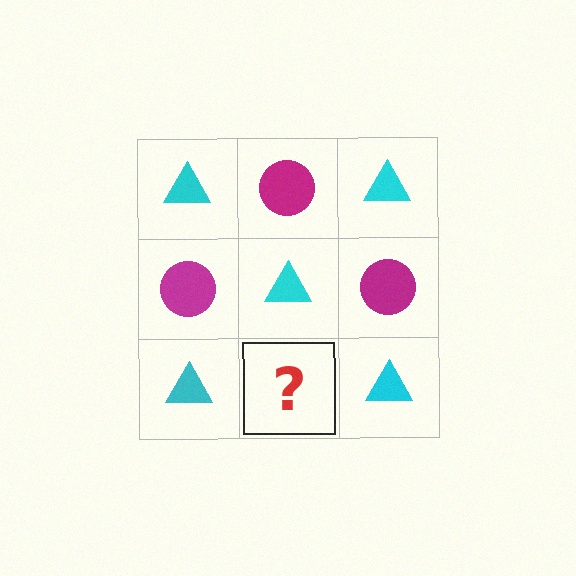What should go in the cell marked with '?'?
The missing cell should contain a magenta circle.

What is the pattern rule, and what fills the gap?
The rule is that it alternates cyan triangle and magenta circle in a checkerboard pattern. The gap should be filled with a magenta circle.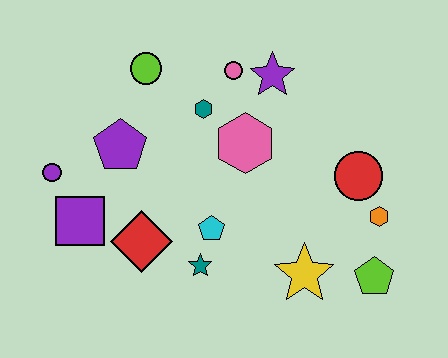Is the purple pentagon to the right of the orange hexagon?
No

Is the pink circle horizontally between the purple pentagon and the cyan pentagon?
No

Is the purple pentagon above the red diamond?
Yes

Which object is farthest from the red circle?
The purple circle is farthest from the red circle.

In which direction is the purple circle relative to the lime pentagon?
The purple circle is to the left of the lime pentagon.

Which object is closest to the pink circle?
The purple star is closest to the pink circle.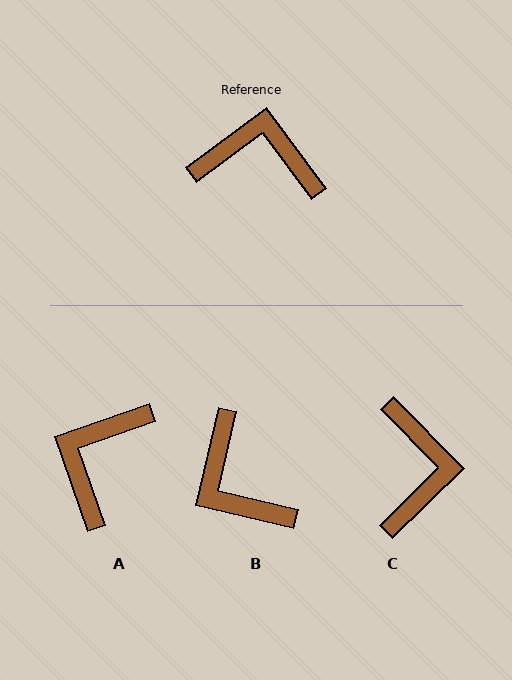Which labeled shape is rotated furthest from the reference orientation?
B, about 130 degrees away.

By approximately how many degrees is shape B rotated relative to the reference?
Approximately 130 degrees counter-clockwise.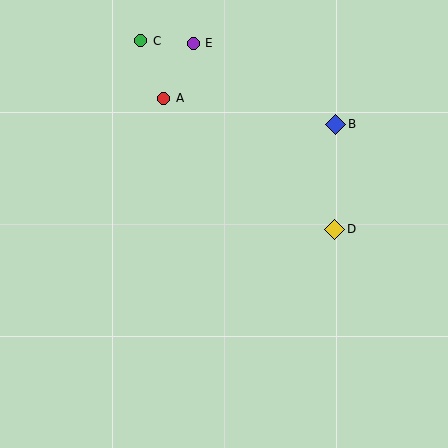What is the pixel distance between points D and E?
The distance between D and E is 234 pixels.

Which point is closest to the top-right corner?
Point B is closest to the top-right corner.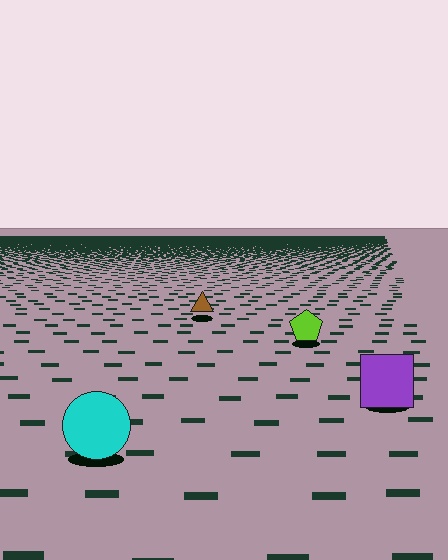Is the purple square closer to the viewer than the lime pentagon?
Yes. The purple square is closer — you can tell from the texture gradient: the ground texture is coarser near it.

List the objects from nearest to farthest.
From nearest to farthest: the cyan circle, the purple square, the lime pentagon, the brown triangle.